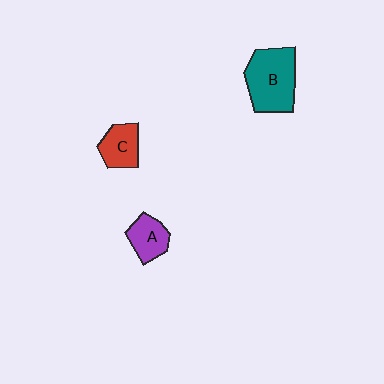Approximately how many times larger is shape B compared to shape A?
Approximately 2.0 times.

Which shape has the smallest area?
Shape A (purple).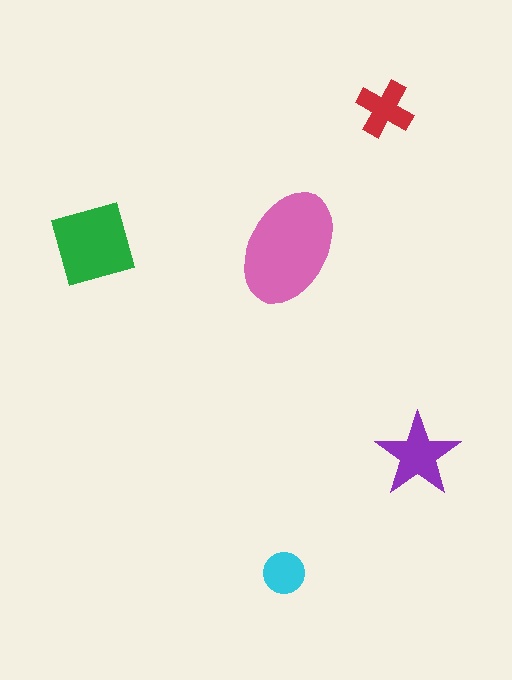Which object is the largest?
The pink ellipse.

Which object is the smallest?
The cyan circle.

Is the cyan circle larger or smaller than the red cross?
Smaller.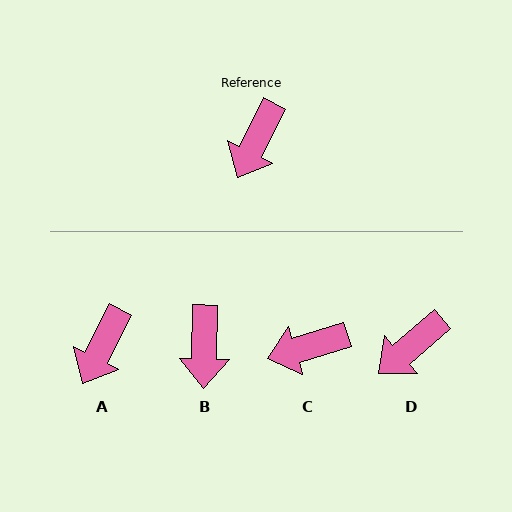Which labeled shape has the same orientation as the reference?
A.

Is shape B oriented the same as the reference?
No, it is off by about 26 degrees.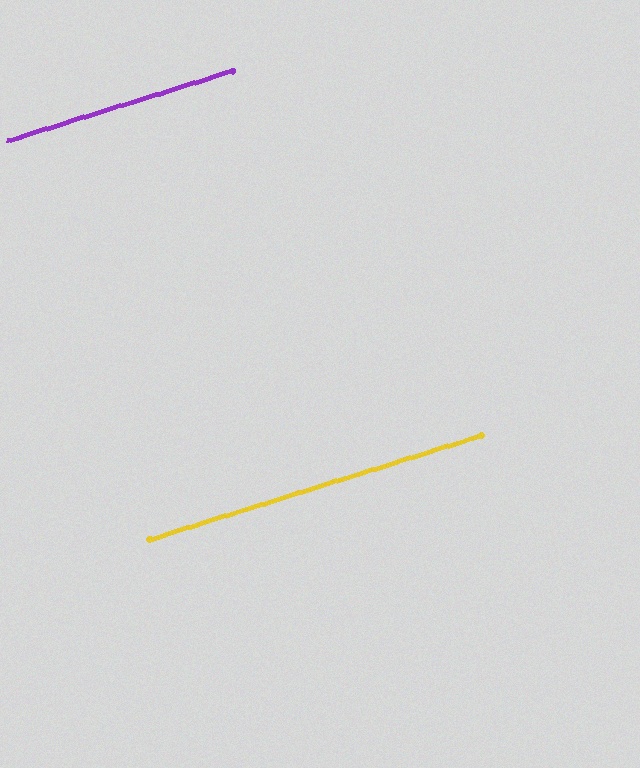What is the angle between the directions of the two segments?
Approximately 0 degrees.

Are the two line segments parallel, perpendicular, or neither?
Parallel — their directions differ by only 0.1°.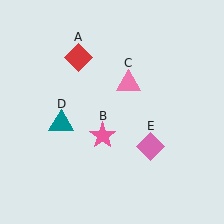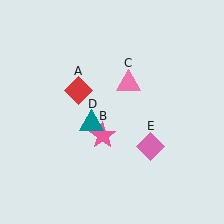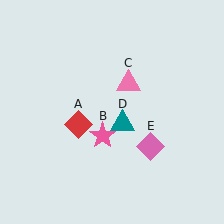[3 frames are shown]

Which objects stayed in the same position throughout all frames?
Pink star (object B) and pink triangle (object C) and pink diamond (object E) remained stationary.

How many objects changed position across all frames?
2 objects changed position: red diamond (object A), teal triangle (object D).